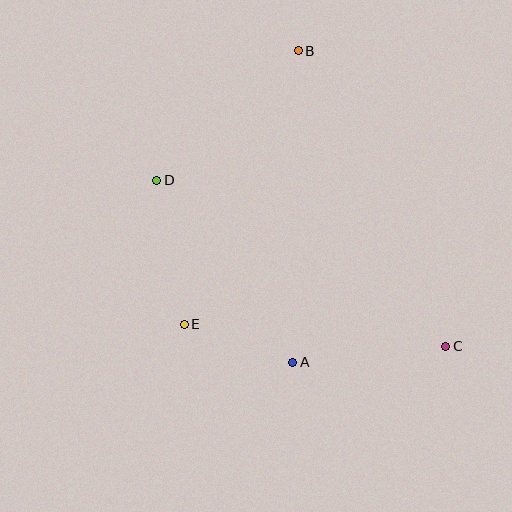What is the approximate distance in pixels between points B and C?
The distance between B and C is approximately 330 pixels.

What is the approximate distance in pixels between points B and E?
The distance between B and E is approximately 296 pixels.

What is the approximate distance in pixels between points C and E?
The distance between C and E is approximately 262 pixels.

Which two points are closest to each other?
Points A and E are closest to each other.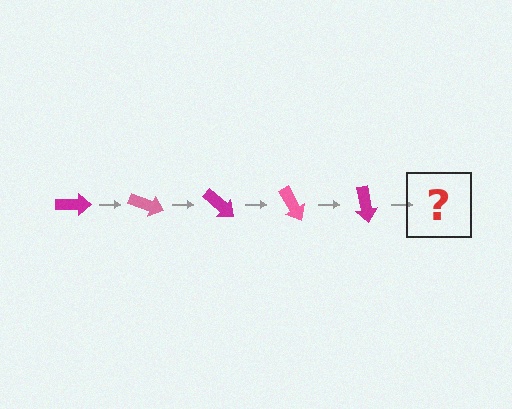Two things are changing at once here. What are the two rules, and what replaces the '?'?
The two rules are that it rotates 20 degrees each step and the color cycles through magenta and pink. The '?' should be a pink arrow, rotated 100 degrees from the start.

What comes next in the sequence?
The next element should be a pink arrow, rotated 100 degrees from the start.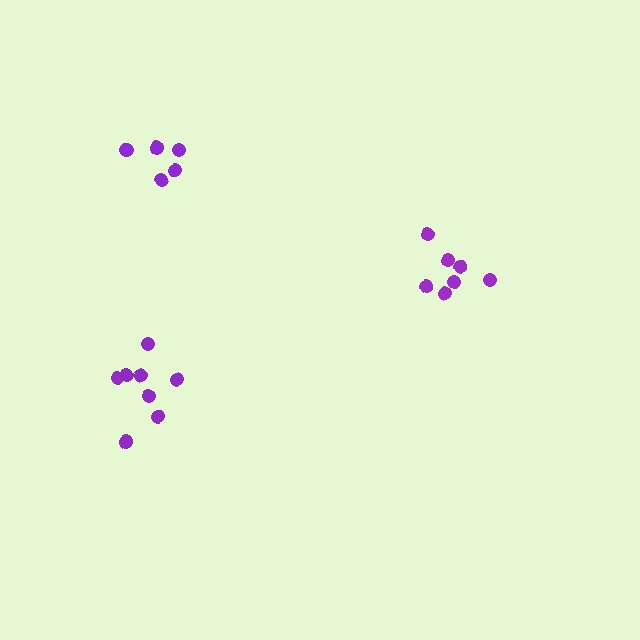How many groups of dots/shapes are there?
There are 3 groups.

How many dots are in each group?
Group 1: 7 dots, Group 2: 8 dots, Group 3: 5 dots (20 total).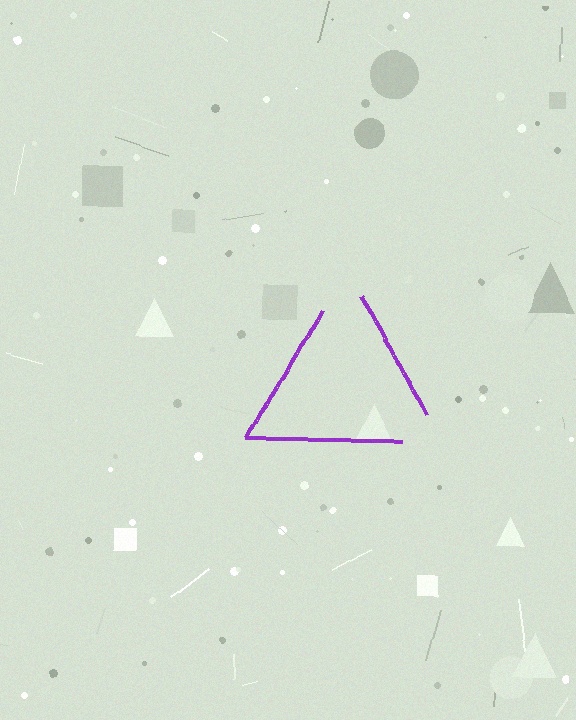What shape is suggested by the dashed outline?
The dashed outline suggests a triangle.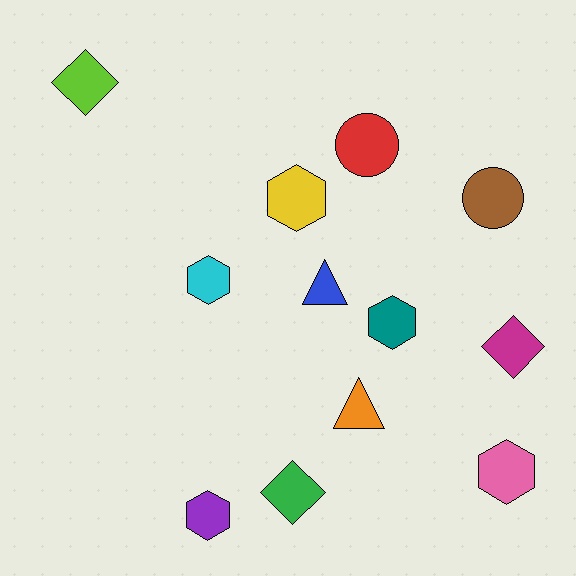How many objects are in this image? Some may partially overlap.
There are 12 objects.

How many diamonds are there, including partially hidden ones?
There are 3 diamonds.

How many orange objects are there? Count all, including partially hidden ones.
There is 1 orange object.